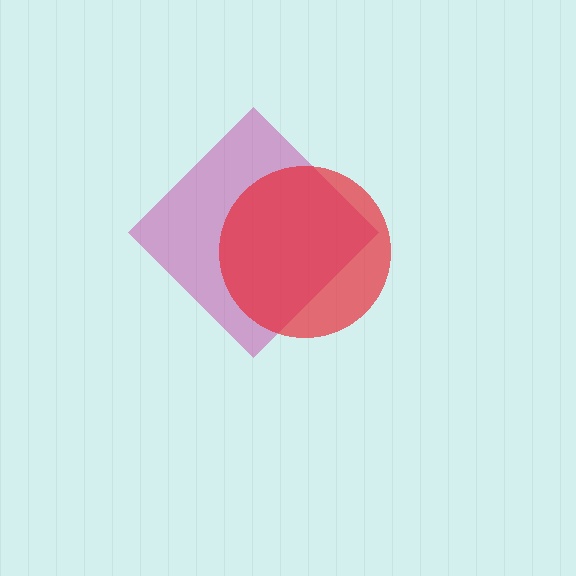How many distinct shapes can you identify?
There are 2 distinct shapes: a magenta diamond, a red circle.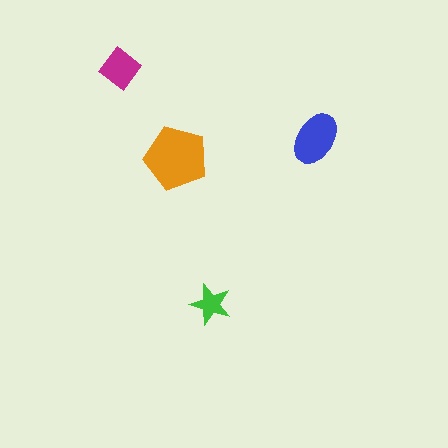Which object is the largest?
The orange pentagon.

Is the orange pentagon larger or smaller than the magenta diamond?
Larger.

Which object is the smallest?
The green star.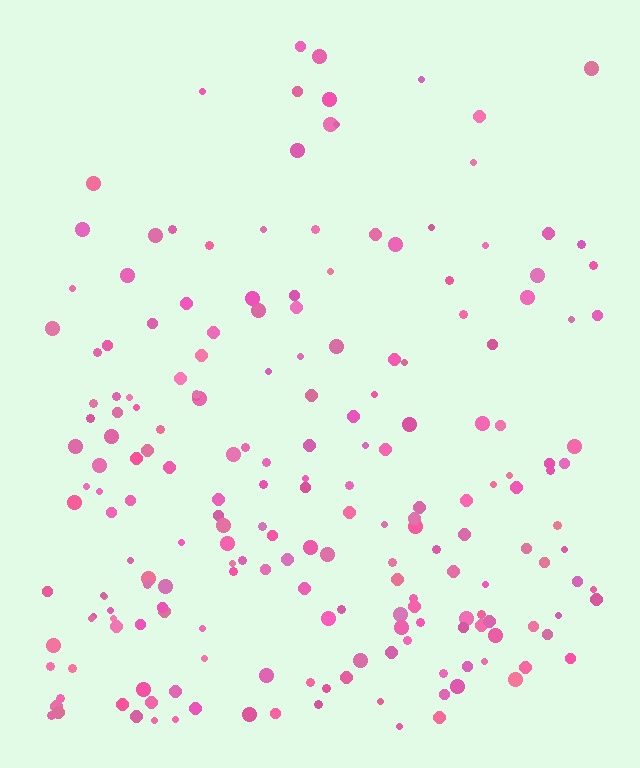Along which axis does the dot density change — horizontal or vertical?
Vertical.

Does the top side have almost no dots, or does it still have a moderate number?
Still a moderate number, just noticeably fewer than the bottom.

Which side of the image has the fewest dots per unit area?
The top.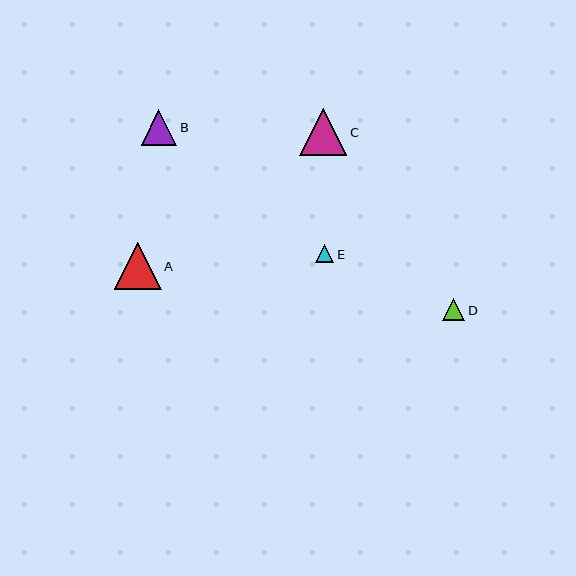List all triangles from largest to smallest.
From largest to smallest: A, C, B, D, E.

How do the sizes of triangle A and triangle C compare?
Triangle A and triangle C are approximately the same size.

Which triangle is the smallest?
Triangle E is the smallest with a size of approximately 18 pixels.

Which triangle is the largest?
Triangle A is the largest with a size of approximately 47 pixels.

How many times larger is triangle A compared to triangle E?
Triangle A is approximately 2.6 times the size of triangle E.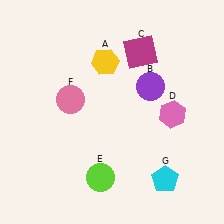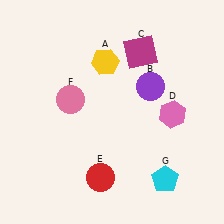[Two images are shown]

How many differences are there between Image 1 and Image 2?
There is 1 difference between the two images.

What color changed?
The circle (E) changed from lime in Image 1 to red in Image 2.